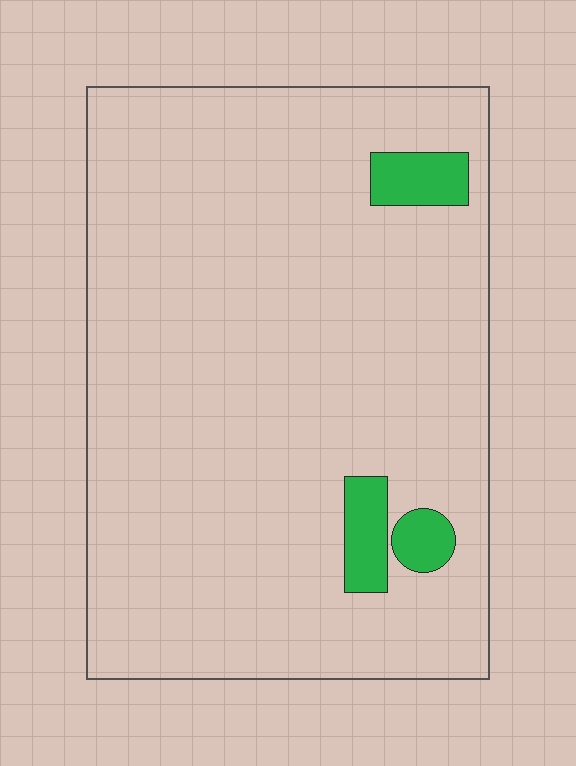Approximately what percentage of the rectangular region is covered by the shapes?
Approximately 5%.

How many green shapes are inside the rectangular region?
3.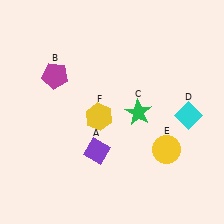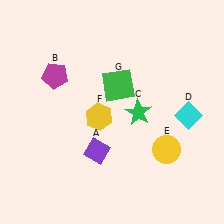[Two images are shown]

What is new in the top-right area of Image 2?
A green square (G) was added in the top-right area of Image 2.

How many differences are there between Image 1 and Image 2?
There is 1 difference between the two images.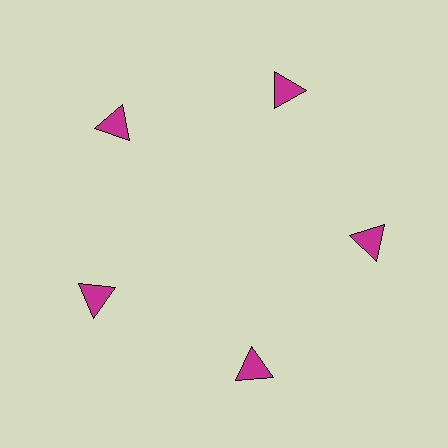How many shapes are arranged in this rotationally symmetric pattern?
There are 5 shapes, arranged in 5 groups of 1.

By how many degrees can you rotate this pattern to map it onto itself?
The pattern maps onto itself every 72 degrees of rotation.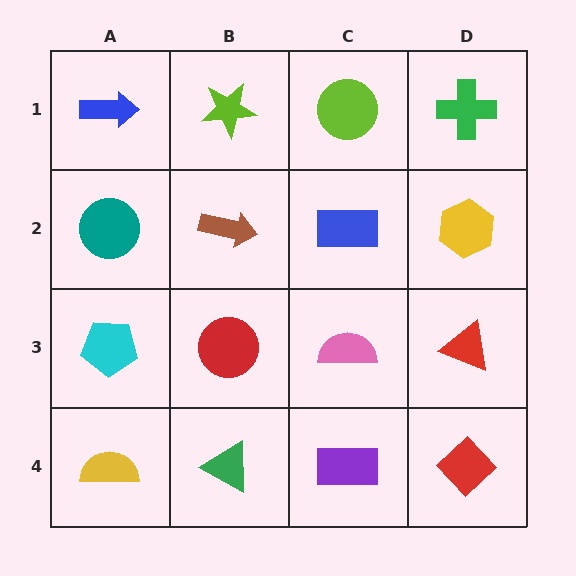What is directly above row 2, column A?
A blue arrow.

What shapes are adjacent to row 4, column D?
A red triangle (row 3, column D), a purple rectangle (row 4, column C).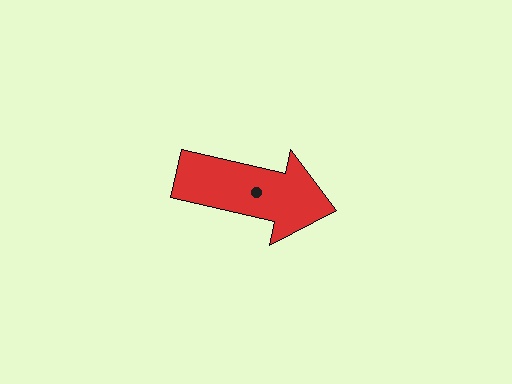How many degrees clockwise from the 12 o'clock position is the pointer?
Approximately 103 degrees.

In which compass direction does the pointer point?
East.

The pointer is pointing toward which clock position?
Roughly 3 o'clock.